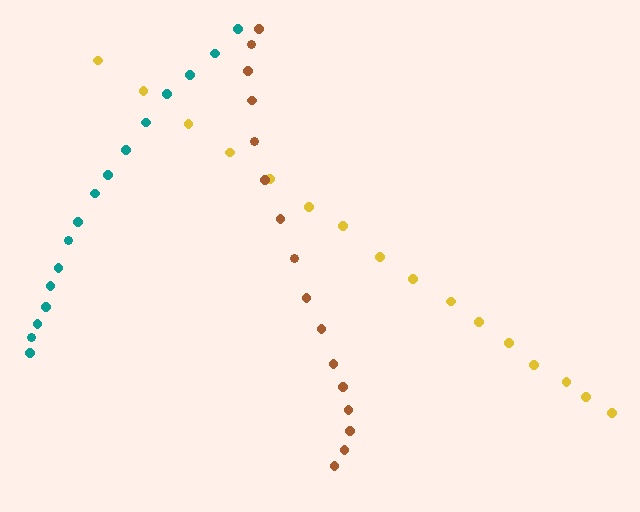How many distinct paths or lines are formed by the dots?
There are 3 distinct paths.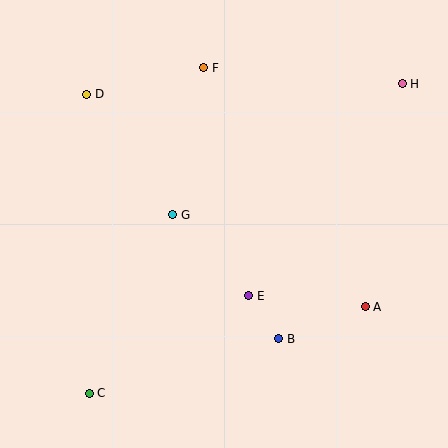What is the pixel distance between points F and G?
The distance between F and G is 150 pixels.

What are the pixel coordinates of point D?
Point D is at (87, 94).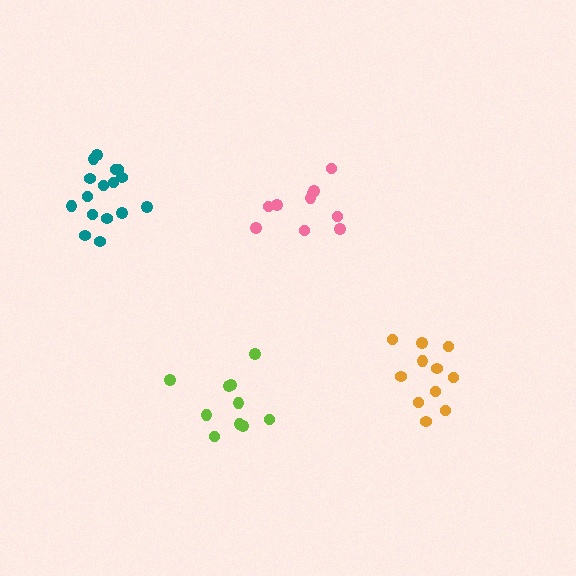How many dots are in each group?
Group 1: 11 dots, Group 2: 10 dots, Group 3: 16 dots, Group 4: 10 dots (47 total).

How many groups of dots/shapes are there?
There are 4 groups.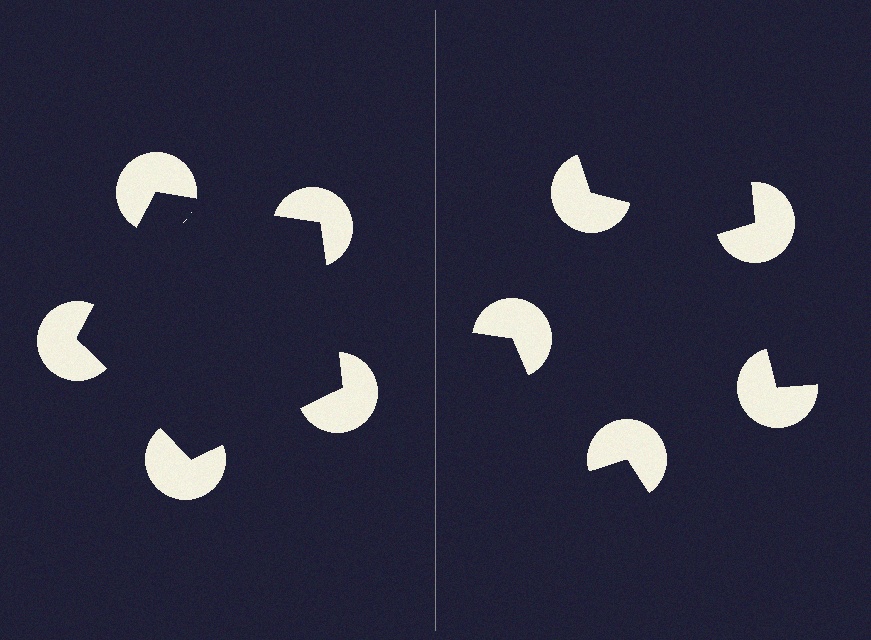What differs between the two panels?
The pac-man discs are positioned identically on both sides; only the wedge orientations differ. On the left they align to a pentagon; on the right they are misaligned.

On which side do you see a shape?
An illusory pentagon appears on the left side. On the right side the wedge cuts are rotated, so no coherent shape forms.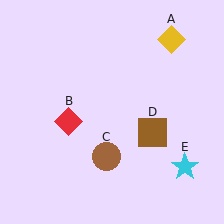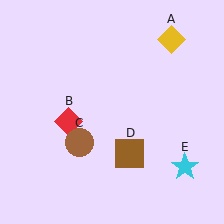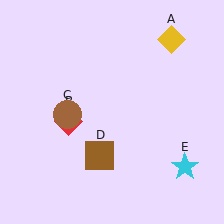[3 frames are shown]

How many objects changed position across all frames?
2 objects changed position: brown circle (object C), brown square (object D).